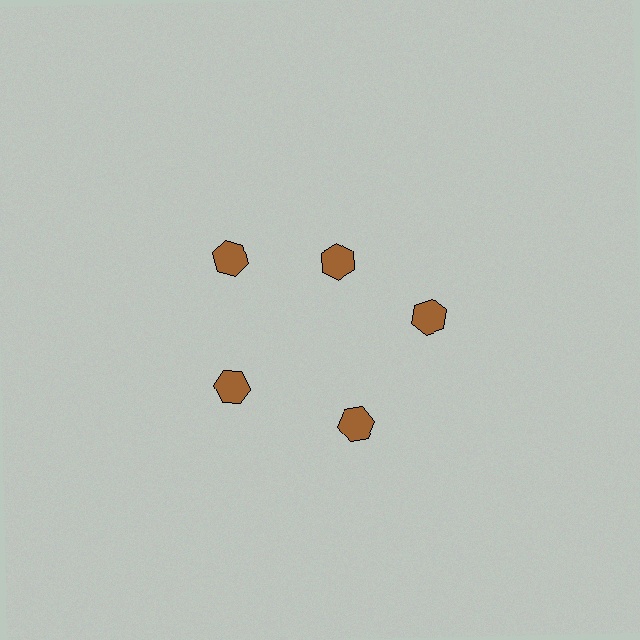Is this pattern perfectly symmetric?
No. The 5 brown hexagons are arranged in a ring, but one element near the 1 o'clock position is pulled inward toward the center, breaking the 5-fold rotational symmetry.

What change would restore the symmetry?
The symmetry would be restored by moving it outward, back onto the ring so that all 5 hexagons sit at equal angles and equal distance from the center.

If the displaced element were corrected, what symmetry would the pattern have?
It would have 5-fold rotational symmetry — the pattern would map onto itself every 72 degrees.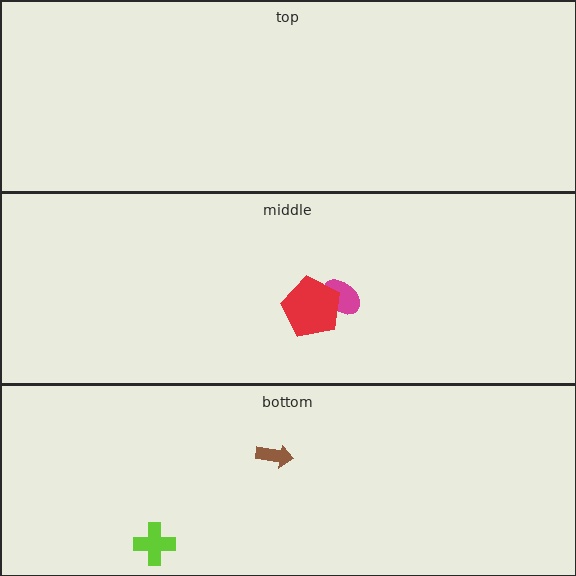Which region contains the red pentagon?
The middle region.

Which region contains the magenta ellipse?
The middle region.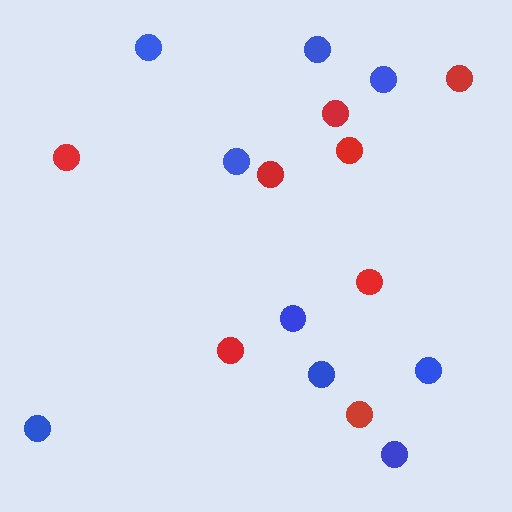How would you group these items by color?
There are 2 groups: one group of blue circles (9) and one group of red circles (8).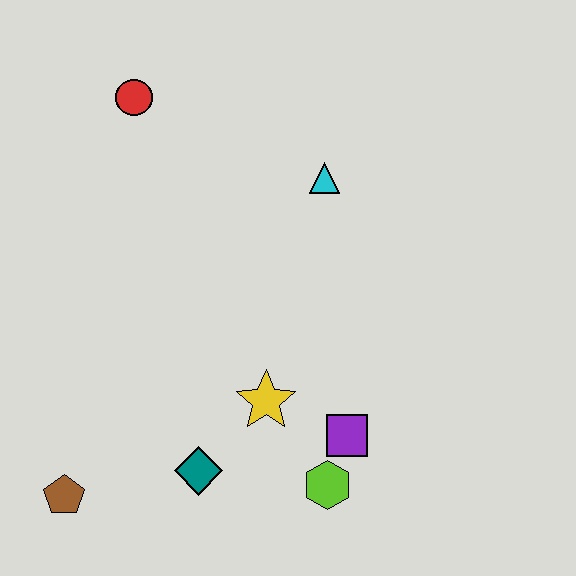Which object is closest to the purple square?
The lime hexagon is closest to the purple square.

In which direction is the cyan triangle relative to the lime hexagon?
The cyan triangle is above the lime hexagon.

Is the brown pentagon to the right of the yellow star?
No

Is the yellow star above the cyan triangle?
No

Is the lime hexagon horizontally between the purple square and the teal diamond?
Yes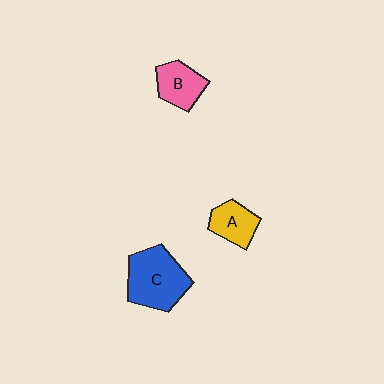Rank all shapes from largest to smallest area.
From largest to smallest: C (blue), B (pink), A (yellow).